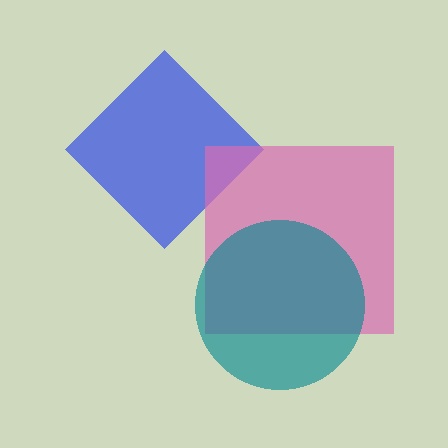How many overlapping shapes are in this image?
There are 3 overlapping shapes in the image.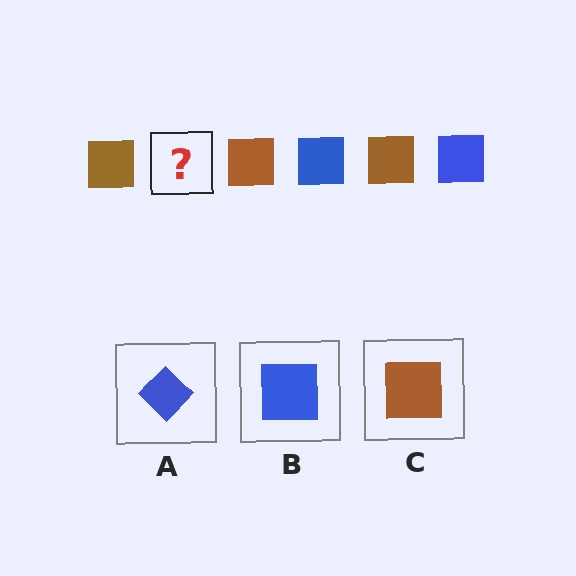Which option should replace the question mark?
Option B.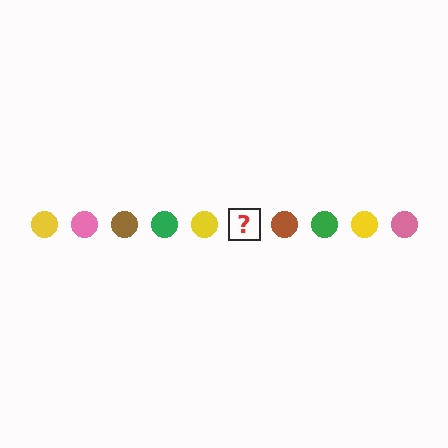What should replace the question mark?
The question mark should be replaced with a pink circle.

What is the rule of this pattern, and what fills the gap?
The rule is that the pattern cycles through yellow, pink, brown, green circles. The gap should be filled with a pink circle.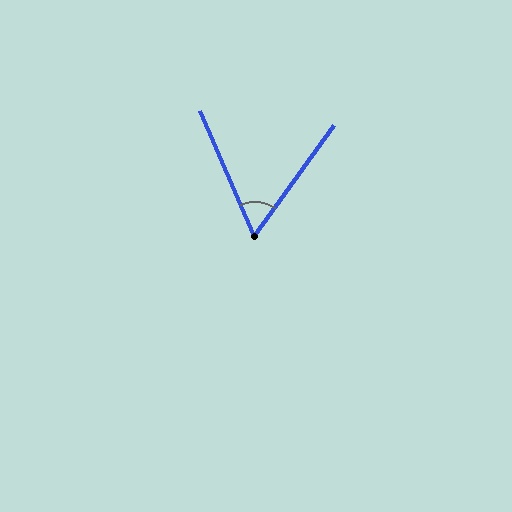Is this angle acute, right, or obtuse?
It is acute.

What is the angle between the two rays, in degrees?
Approximately 60 degrees.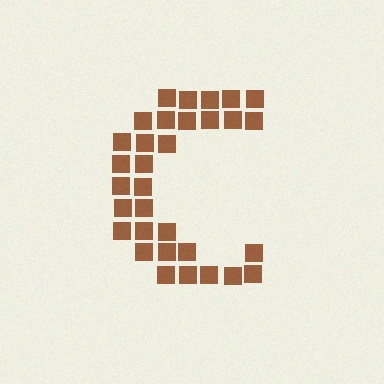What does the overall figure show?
The overall figure shows the letter C.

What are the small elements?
The small elements are squares.